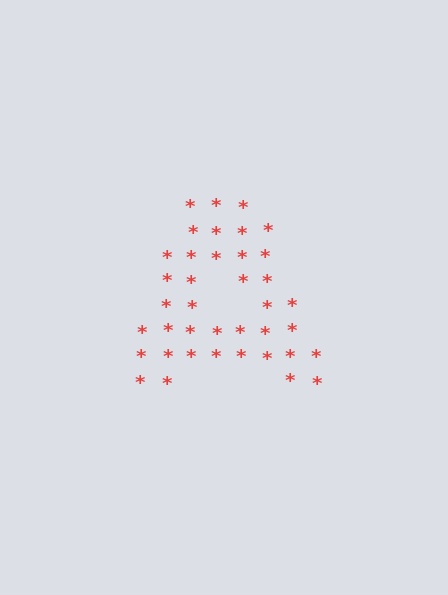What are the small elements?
The small elements are asterisks.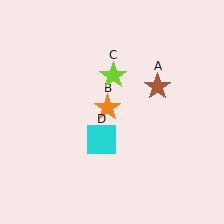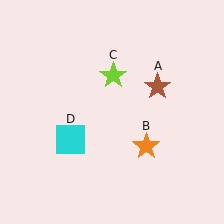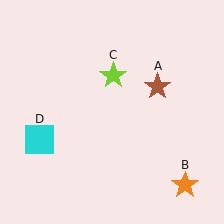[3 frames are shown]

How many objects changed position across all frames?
2 objects changed position: orange star (object B), cyan square (object D).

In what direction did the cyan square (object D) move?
The cyan square (object D) moved left.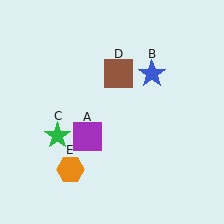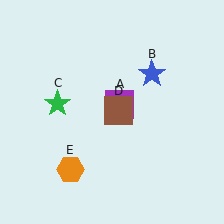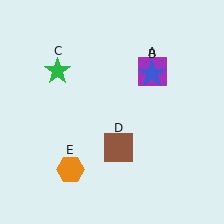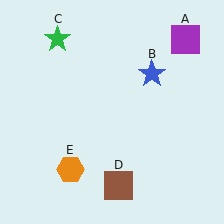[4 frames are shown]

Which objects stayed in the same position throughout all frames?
Blue star (object B) and orange hexagon (object E) remained stationary.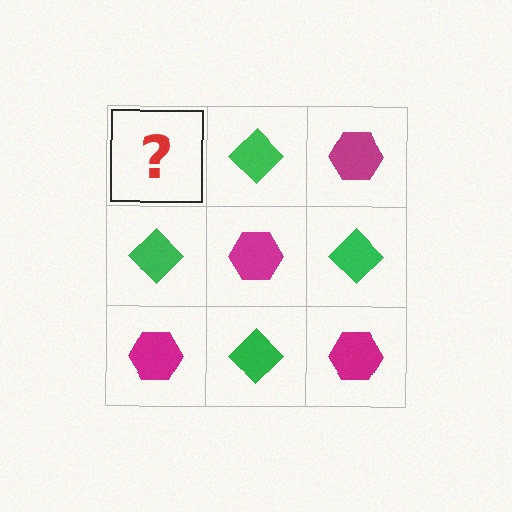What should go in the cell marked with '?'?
The missing cell should contain a magenta hexagon.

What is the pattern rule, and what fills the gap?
The rule is that it alternates magenta hexagon and green diamond in a checkerboard pattern. The gap should be filled with a magenta hexagon.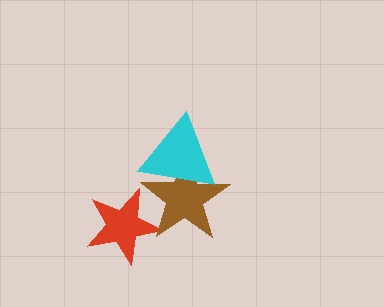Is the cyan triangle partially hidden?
No, no other shape covers it.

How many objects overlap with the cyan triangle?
1 object overlaps with the cyan triangle.